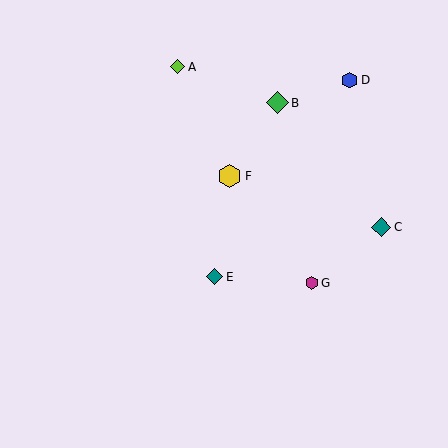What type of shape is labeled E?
Shape E is a teal diamond.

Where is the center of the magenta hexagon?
The center of the magenta hexagon is at (312, 283).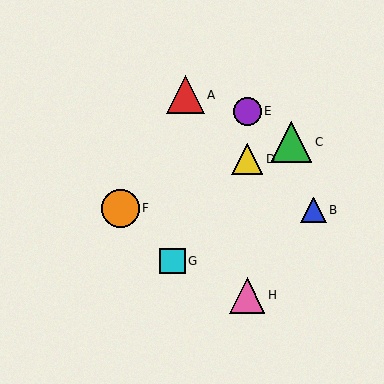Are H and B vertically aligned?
No, H is at x≈247 and B is at x≈314.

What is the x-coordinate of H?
Object H is at x≈247.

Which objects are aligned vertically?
Objects D, E, H are aligned vertically.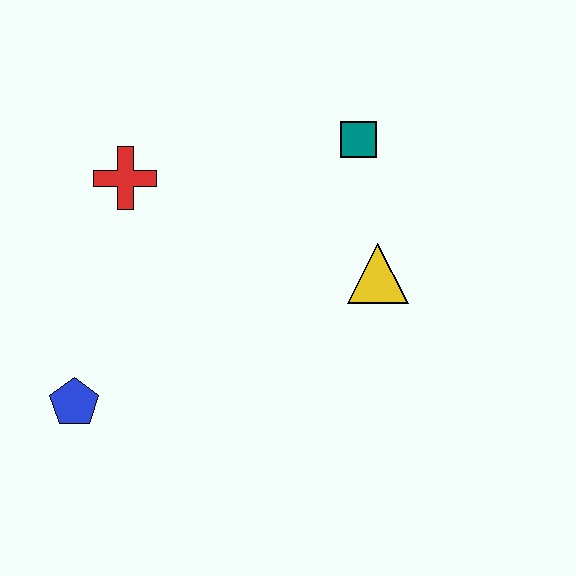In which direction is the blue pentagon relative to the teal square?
The blue pentagon is to the left of the teal square.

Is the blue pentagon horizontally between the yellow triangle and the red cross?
No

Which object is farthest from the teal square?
The blue pentagon is farthest from the teal square.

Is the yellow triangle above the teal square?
No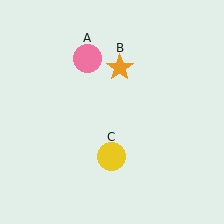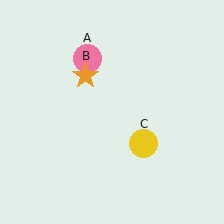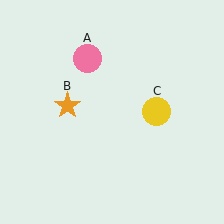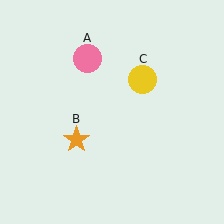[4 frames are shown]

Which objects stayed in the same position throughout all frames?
Pink circle (object A) remained stationary.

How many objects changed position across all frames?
2 objects changed position: orange star (object B), yellow circle (object C).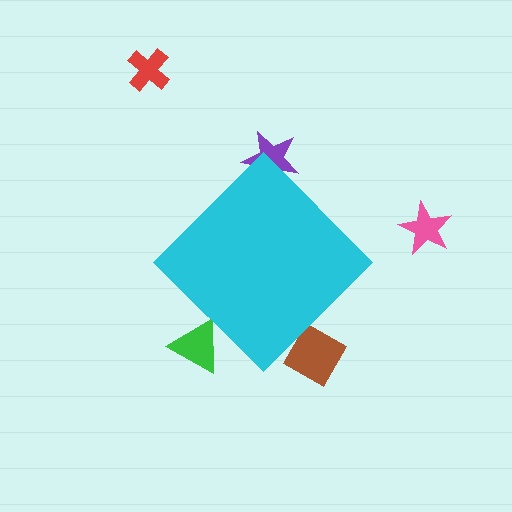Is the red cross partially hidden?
No, the red cross is fully visible.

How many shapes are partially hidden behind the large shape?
3 shapes are partially hidden.